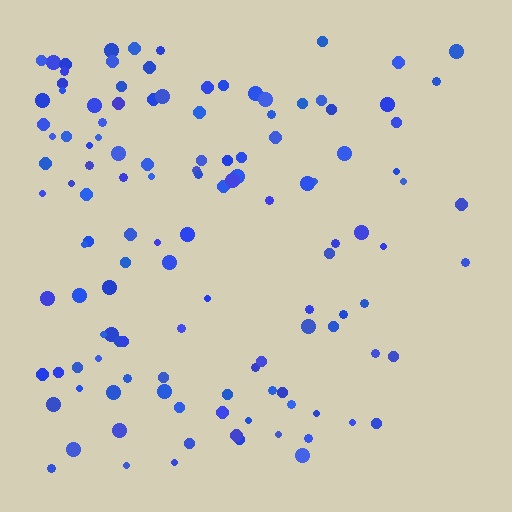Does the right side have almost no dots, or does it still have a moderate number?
Still a moderate number, just noticeably fewer than the left.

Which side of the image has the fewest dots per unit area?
The right.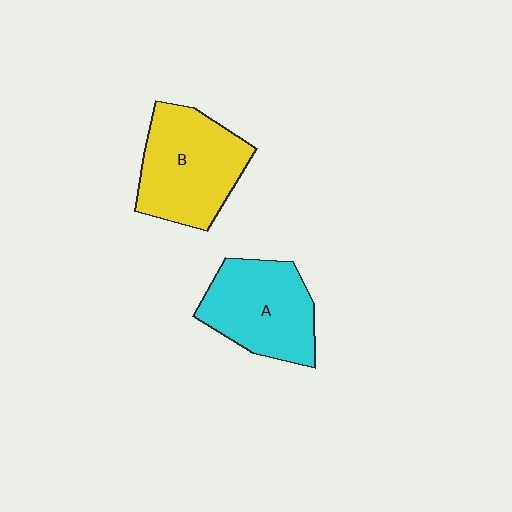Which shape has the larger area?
Shape B (yellow).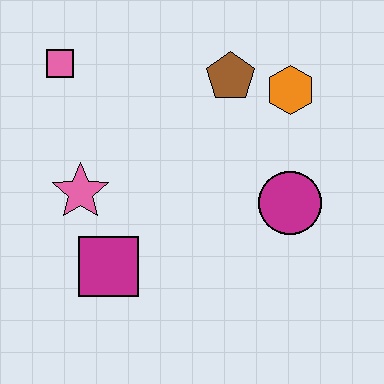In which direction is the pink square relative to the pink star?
The pink square is above the pink star.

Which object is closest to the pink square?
The pink star is closest to the pink square.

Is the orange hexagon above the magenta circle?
Yes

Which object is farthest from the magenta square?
The orange hexagon is farthest from the magenta square.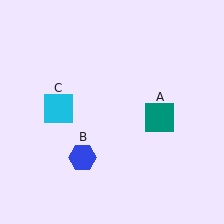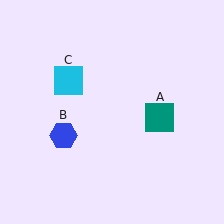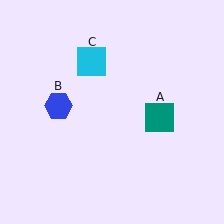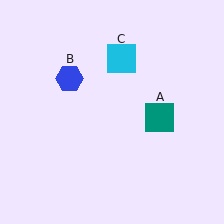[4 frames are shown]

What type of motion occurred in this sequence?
The blue hexagon (object B), cyan square (object C) rotated clockwise around the center of the scene.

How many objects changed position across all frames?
2 objects changed position: blue hexagon (object B), cyan square (object C).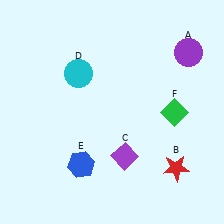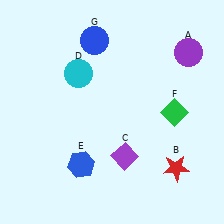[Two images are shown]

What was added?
A blue circle (G) was added in Image 2.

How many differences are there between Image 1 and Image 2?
There is 1 difference between the two images.